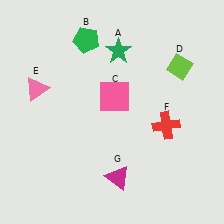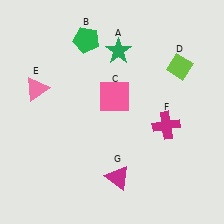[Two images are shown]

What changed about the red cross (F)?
In Image 1, F is red. In Image 2, it changed to magenta.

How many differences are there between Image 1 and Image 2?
There is 1 difference between the two images.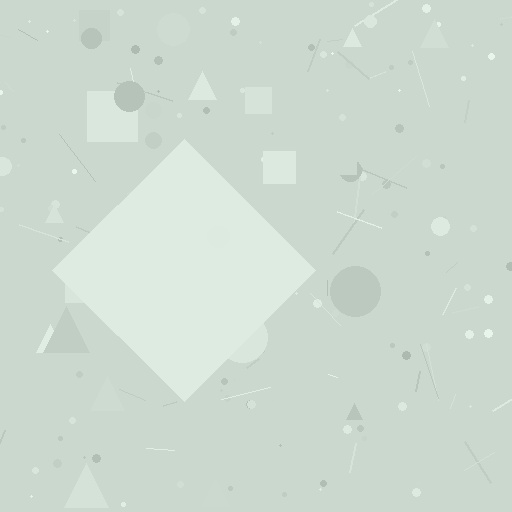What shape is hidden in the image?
A diamond is hidden in the image.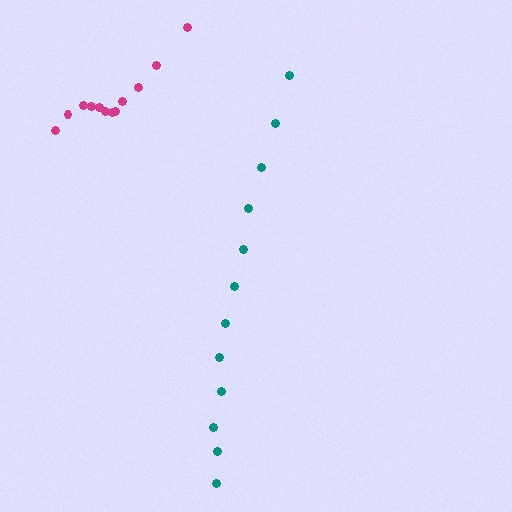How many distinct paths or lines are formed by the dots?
There are 2 distinct paths.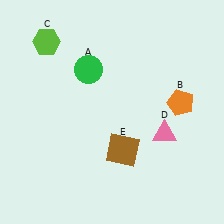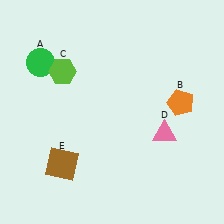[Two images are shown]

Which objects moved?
The objects that moved are: the green circle (A), the lime hexagon (C), the brown square (E).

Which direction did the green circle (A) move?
The green circle (A) moved left.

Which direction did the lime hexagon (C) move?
The lime hexagon (C) moved down.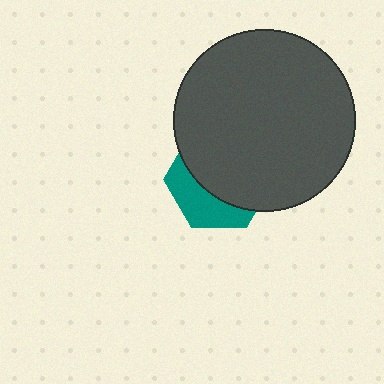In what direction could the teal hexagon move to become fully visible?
The teal hexagon could move down. That would shift it out from behind the dark gray circle entirely.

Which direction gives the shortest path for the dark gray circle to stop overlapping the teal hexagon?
Moving up gives the shortest separation.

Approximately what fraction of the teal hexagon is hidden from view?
Roughly 65% of the teal hexagon is hidden behind the dark gray circle.